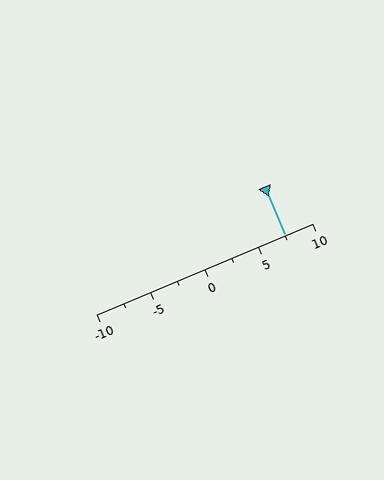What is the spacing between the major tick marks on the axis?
The major ticks are spaced 5 apart.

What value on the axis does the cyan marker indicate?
The marker indicates approximately 7.5.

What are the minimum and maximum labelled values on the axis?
The axis runs from -10 to 10.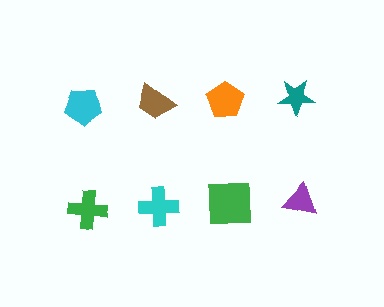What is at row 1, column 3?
An orange pentagon.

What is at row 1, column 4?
A teal star.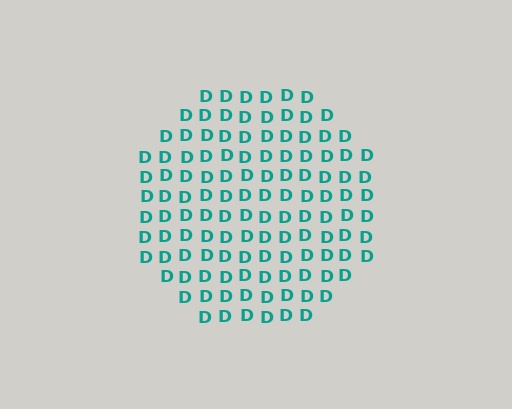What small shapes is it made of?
It is made of small letter D's.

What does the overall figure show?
The overall figure shows a circle.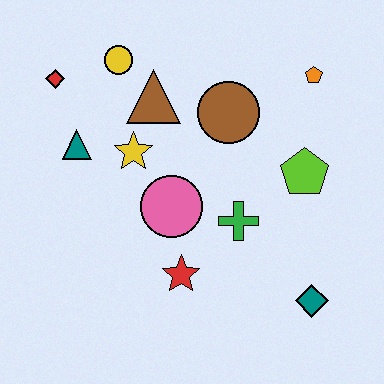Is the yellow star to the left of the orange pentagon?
Yes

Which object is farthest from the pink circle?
The orange pentagon is farthest from the pink circle.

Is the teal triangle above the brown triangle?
No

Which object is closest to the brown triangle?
The yellow circle is closest to the brown triangle.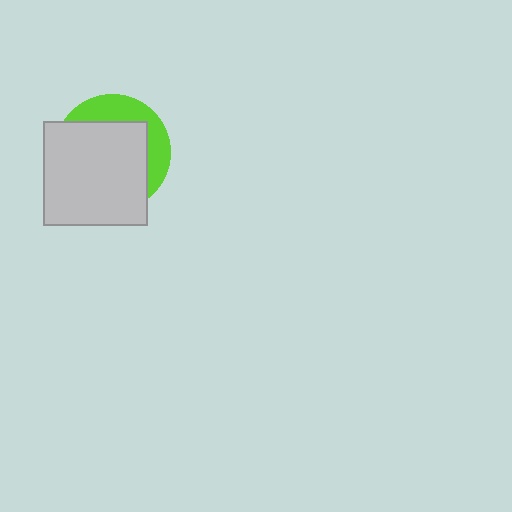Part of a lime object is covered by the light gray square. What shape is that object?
It is a circle.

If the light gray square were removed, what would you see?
You would see the complete lime circle.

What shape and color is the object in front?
The object in front is a light gray square.